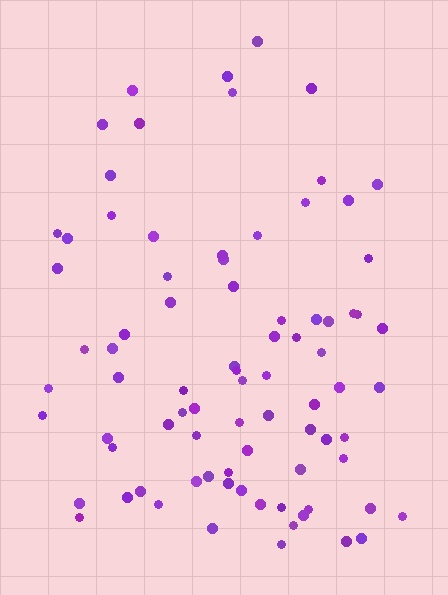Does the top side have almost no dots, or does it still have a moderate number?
Still a moderate number, just noticeably fewer than the bottom.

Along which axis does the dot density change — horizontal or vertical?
Vertical.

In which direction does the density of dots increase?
From top to bottom, with the bottom side densest.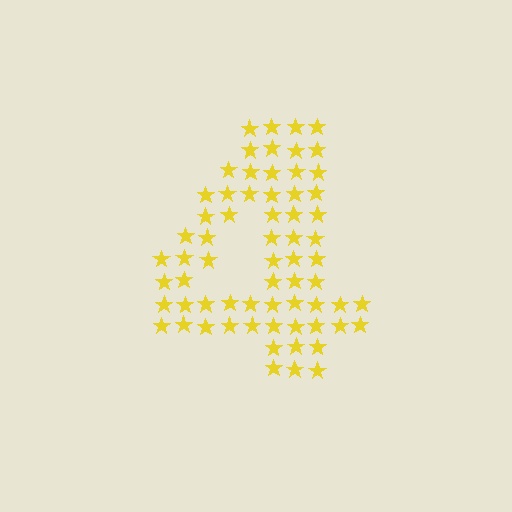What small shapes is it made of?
It is made of small stars.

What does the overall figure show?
The overall figure shows the digit 4.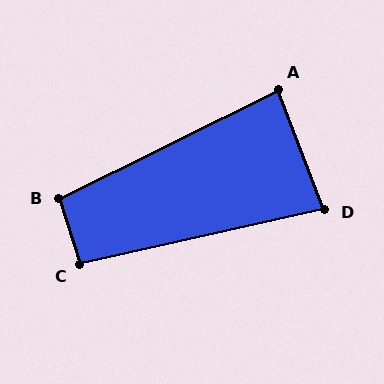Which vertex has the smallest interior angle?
D, at approximately 82 degrees.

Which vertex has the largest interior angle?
B, at approximately 98 degrees.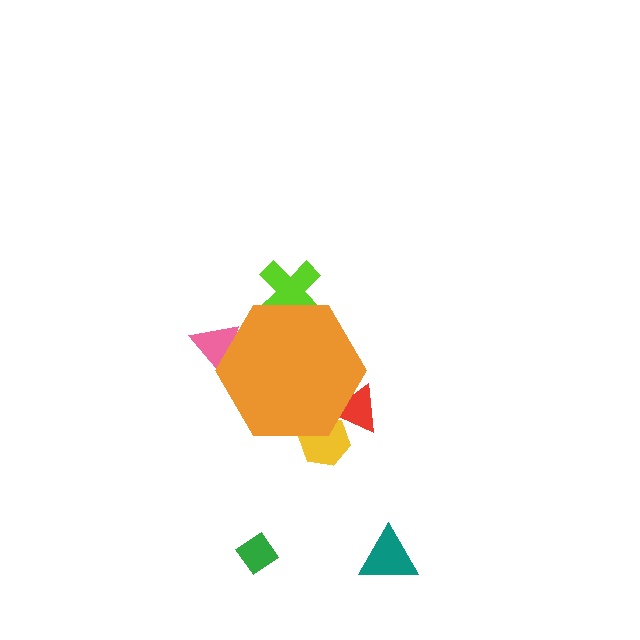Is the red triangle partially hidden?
Yes, the red triangle is partially hidden behind the orange hexagon.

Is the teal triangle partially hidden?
No, the teal triangle is fully visible.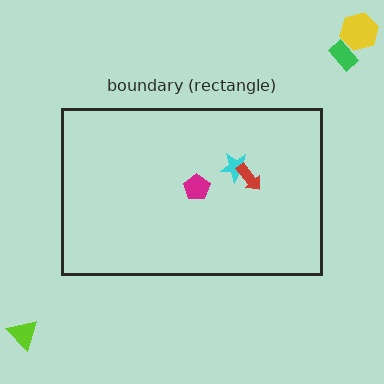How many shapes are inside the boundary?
3 inside, 3 outside.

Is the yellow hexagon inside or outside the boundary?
Outside.